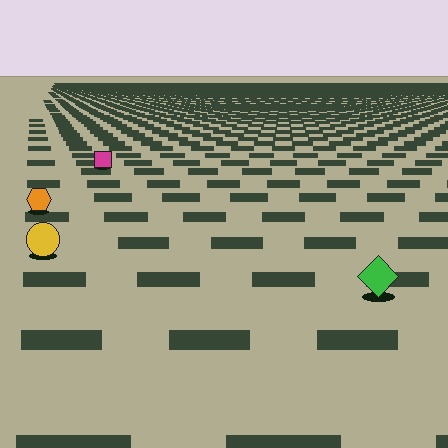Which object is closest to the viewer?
The green diamond is closest. The texture marks near it are larger and more spread out.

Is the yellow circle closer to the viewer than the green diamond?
No. The green diamond is closer — you can tell from the texture gradient: the ground texture is coarser near it.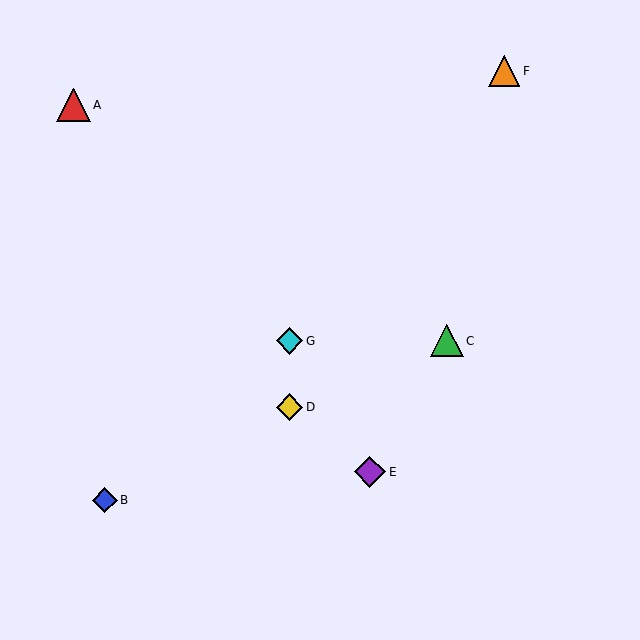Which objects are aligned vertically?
Objects D, G are aligned vertically.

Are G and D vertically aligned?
Yes, both are at x≈290.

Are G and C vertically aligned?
No, G is at x≈290 and C is at x≈447.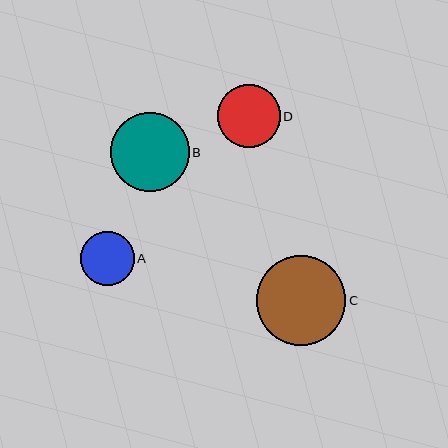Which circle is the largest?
Circle C is the largest with a size of approximately 90 pixels.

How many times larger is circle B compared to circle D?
Circle B is approximately 1.3 times the size of circle D.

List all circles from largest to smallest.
From largest to smallest: C, B, D, A.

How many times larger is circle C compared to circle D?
Circle C is approximately 1.4 times the size of circle D.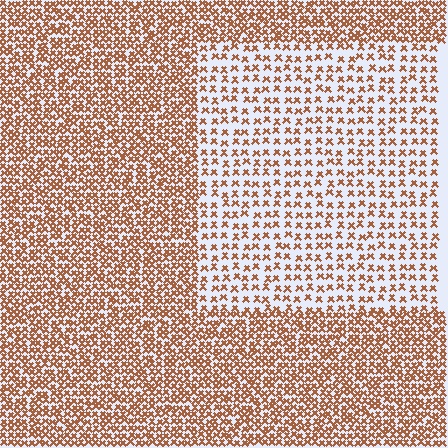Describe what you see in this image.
The image contains small brown elements arranged at two different densities. A rectangle-shaped region is visible where the elements are less densely packed than the surrounding area.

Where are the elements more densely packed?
The elements are more densely packed outside the rectangle boundary.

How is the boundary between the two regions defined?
The boundary is defined by a change in element density (approximately 2.2x ratio). All elements are the same color, size, and shape.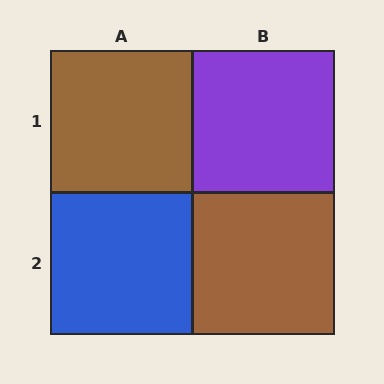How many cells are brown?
2 cells are brown.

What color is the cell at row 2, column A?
Blue.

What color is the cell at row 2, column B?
Brown.